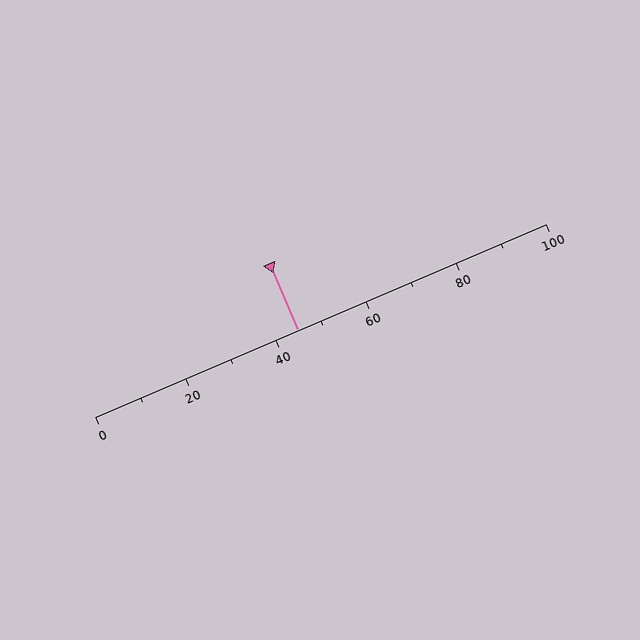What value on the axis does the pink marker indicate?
The marker indicates approximately 45.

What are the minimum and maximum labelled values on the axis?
The axis runs from 0 to 100.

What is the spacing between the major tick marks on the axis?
The major ticks are spaced 20 apart.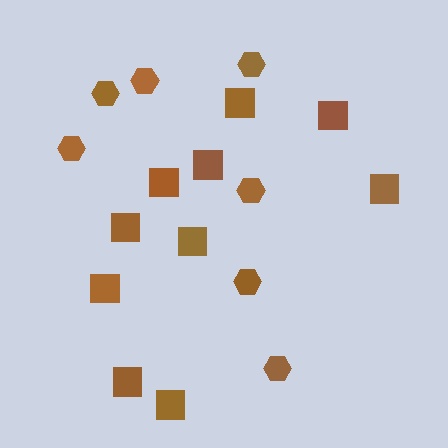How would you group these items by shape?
There are 2 groups: one group of hexagons (7) and one group of squares (10).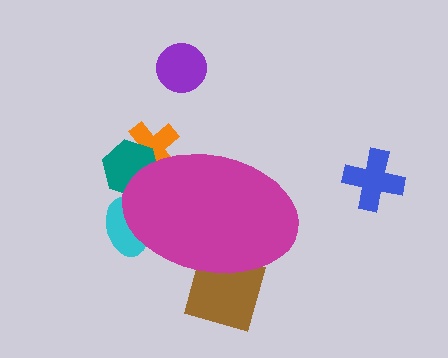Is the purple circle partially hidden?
No, the purple circle is fully visible.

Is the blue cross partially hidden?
No, the blue cross is fully visible.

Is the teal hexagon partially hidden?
Yes, the teal hexagon is partially hidden behind the magenta ellipse.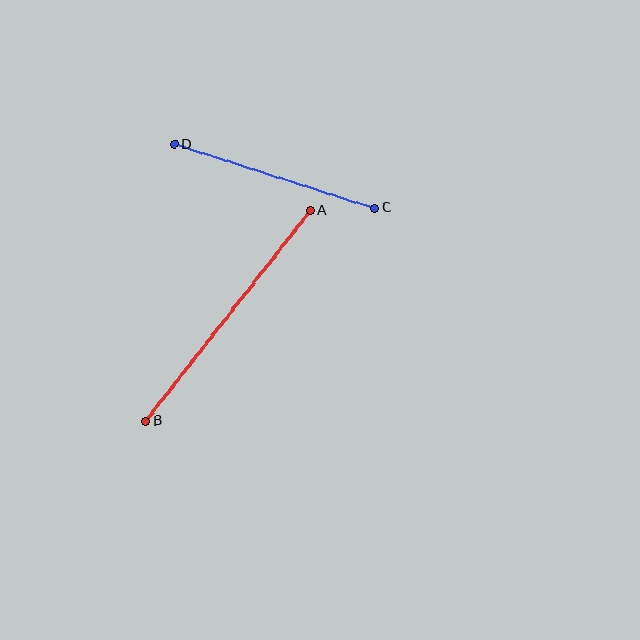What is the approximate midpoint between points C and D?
The midpoint is at approximately (274, 176) pixels.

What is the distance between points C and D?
The distance is approximately 210 pixels.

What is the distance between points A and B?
The distance is approximately 267 pixels.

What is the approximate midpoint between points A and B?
The midpoint is at approximately (228, 316) pixels.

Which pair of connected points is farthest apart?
Points A and B are farthest apart.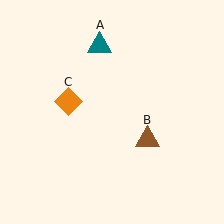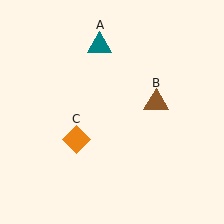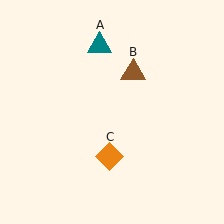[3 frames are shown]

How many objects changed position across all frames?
2 objects changed position: brown triangle (object B), orange diamond (object C).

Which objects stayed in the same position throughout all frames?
Teal triangle (object A) remained stationary.